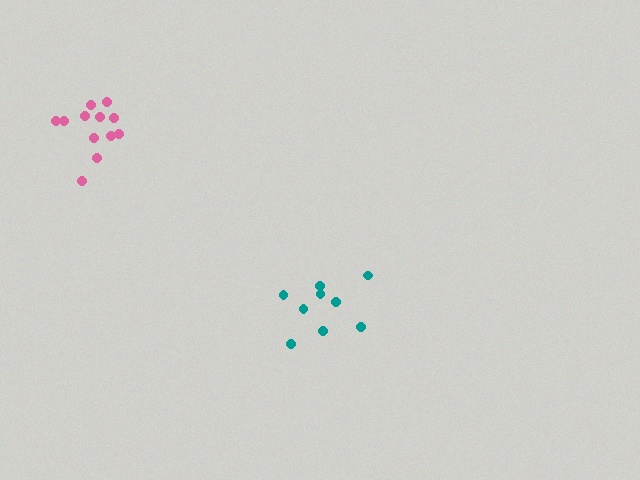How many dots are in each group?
Group 1: 12 dots, Group 2: 9 dots (21 total).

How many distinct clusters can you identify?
There are 2 distinct clusters.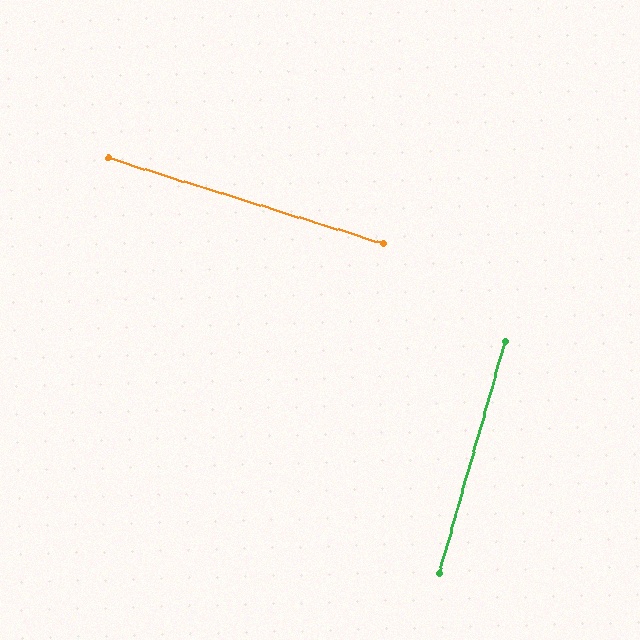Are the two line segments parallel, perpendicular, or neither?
Perpendicular — they meet at approximately 89°.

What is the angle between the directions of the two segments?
Approximately 89 degrees.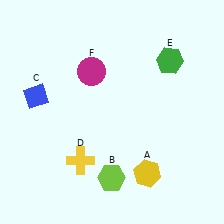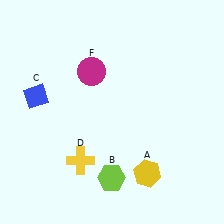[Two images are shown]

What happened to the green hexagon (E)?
The green hexagon (E) was removed in Image 2. It was in the top-right area of Image 1.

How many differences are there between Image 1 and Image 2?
There is 1 difference between the two images.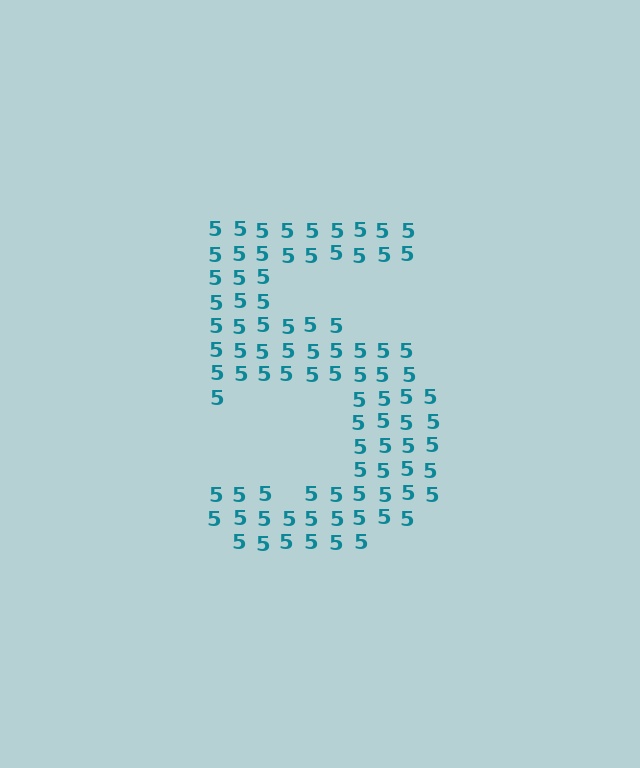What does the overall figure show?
The overall figure shows the digit 5.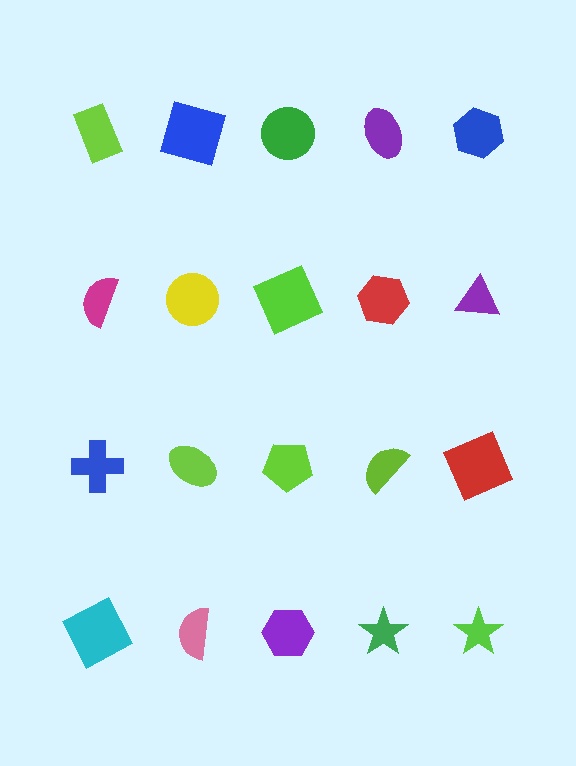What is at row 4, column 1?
A cyan square.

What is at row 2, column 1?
A magenta semicircle.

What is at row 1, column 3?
A green circle.